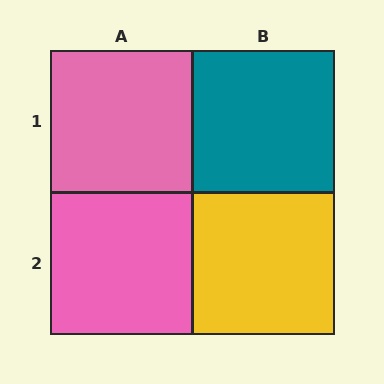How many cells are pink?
2 cells are pink.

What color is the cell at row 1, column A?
Pink.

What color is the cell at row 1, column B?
Teal.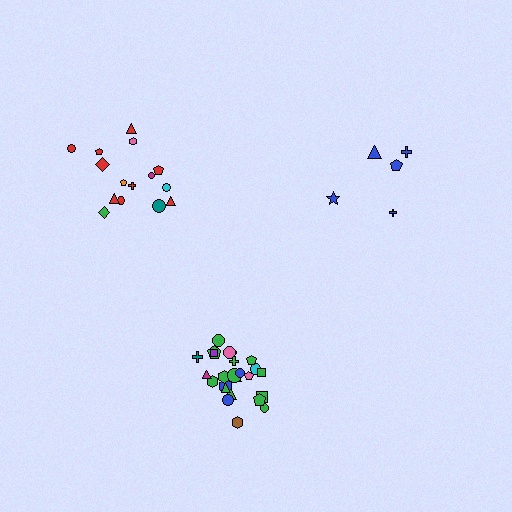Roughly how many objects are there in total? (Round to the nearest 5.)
Roughly 45 objects in total.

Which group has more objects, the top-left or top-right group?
The top-left group.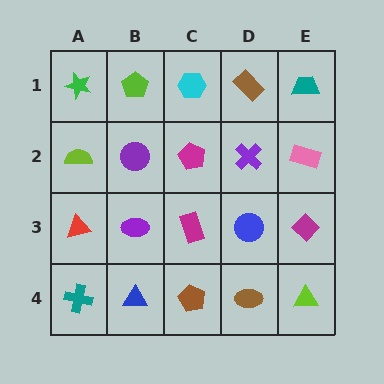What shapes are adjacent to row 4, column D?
A blue circle (row 3, column D), a brown pentagon (row 4, column C), a lime triangle (row 4, column E).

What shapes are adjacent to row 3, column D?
A purple cross (row 2, column D), a brown ellipse (row 4, column D), a magenta rectangle (row 3, column C), a magenta diamond (row 3, column E).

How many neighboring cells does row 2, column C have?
4.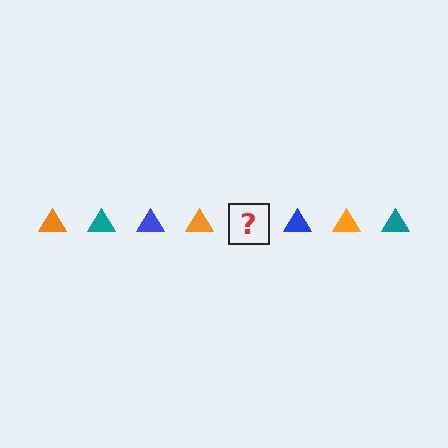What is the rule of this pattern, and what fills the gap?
The rule is that the pattern cycles through orange, teal, blue triangles. The gap should be filled with a teal triangle.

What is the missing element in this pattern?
The missing element is a teal triangle.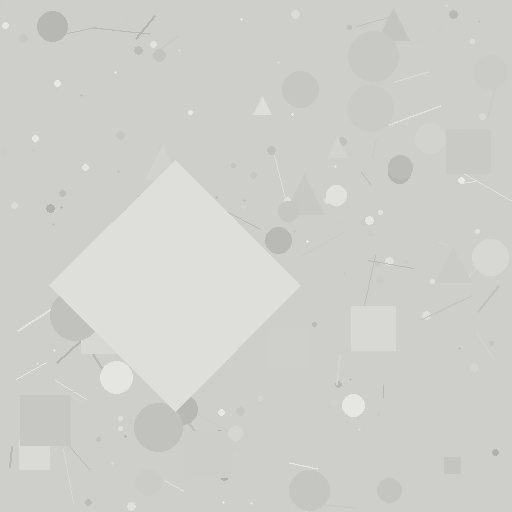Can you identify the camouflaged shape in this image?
The camouflaged shape is a diamond.